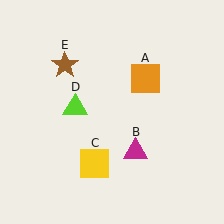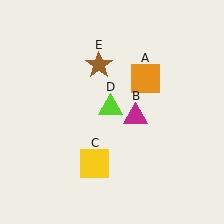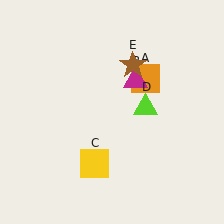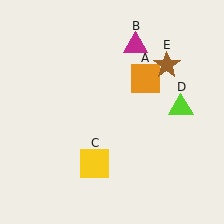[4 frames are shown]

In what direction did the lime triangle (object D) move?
The lime triangle (object D) moved right.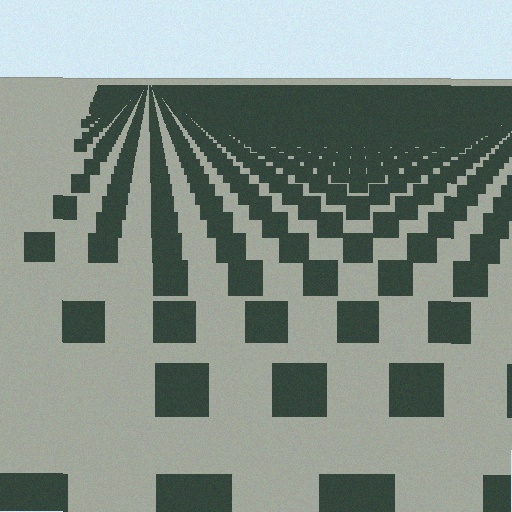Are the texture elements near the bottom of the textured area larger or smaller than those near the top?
Larger. Near the bottom, elements are closer to the viewer and appear at a bigger on-screen size.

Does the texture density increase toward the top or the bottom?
Density increases toward the top.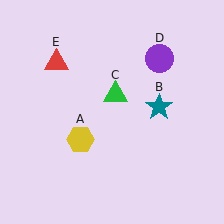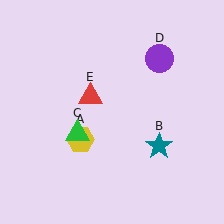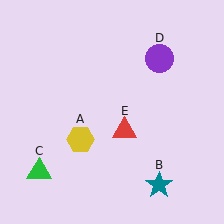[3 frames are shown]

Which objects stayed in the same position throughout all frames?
Yellow hexagon (object A) and purple circle (object D) remained stationary.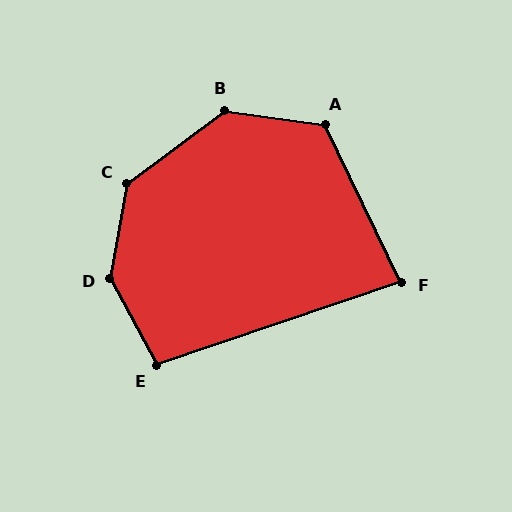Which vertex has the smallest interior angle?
F, at approximately 83 degrees.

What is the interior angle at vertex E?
Approximately 99 degrees (obtuse).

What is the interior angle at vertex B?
Approximately 136 degrees (obtuse).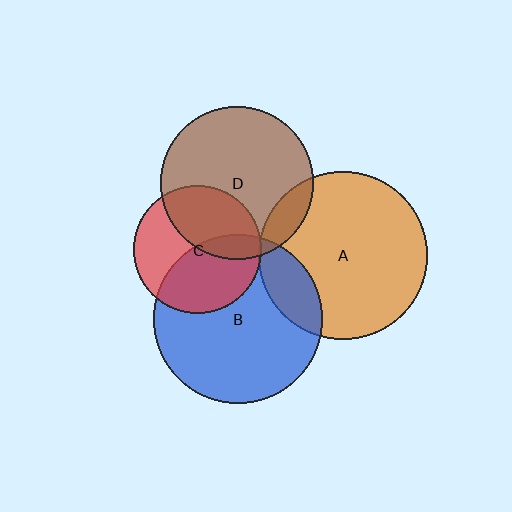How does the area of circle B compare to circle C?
Approximately 1.7 times.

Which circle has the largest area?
Circle B (blue).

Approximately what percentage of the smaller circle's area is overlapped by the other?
Approximately 40%.